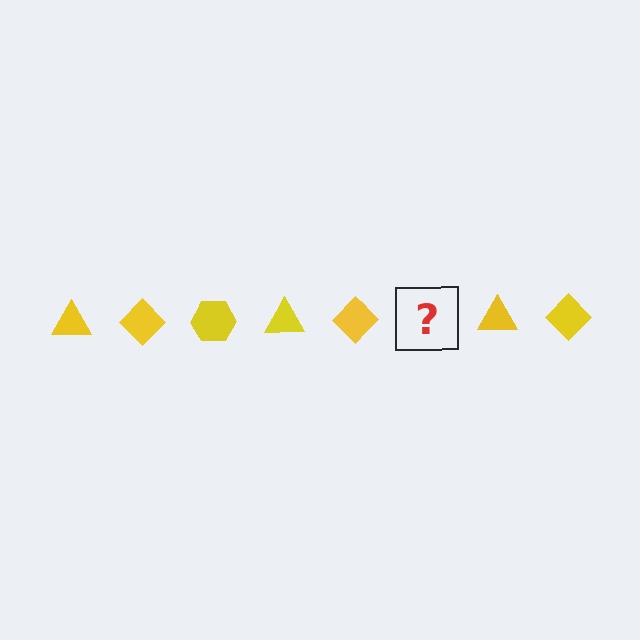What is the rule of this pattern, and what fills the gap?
The rule is that the pattern cycles through triangle, diamond, hexagon shapes in yellow. The gap should be filled with a yellow hexagon.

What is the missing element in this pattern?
The missing element is a yellow hexagon.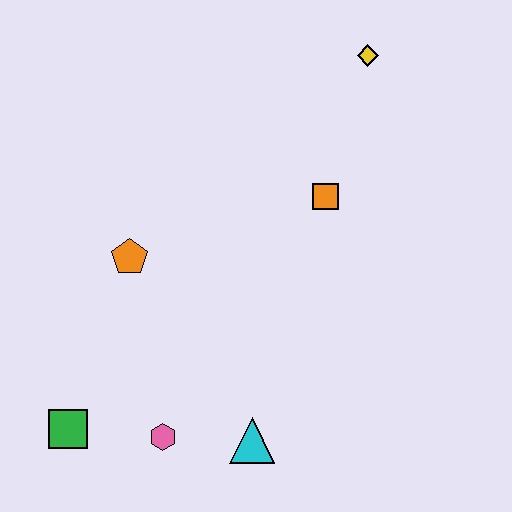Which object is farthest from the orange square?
The green square is farthest from the orange square.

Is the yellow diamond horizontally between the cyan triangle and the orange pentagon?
No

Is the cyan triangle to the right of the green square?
Yes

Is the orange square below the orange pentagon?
No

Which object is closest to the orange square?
The yellow diamond is closest to the orange square.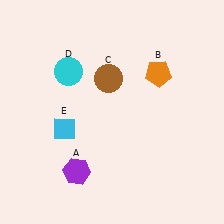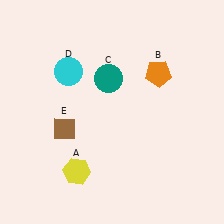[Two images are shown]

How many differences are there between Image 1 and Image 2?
There are 3 differences between the two images.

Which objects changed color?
A changed from purple to yellow. C changed from brown to teal. E changed from cyan to brown.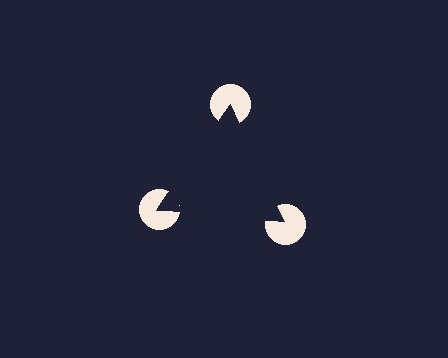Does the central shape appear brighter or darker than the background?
It typically appears slightly darker than the background, even though no actual brightness change is drawn.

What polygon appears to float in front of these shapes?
An illusory triangle — its edges are inferred from the aligned wedge cuts in the pac-man discs, not physically drawn.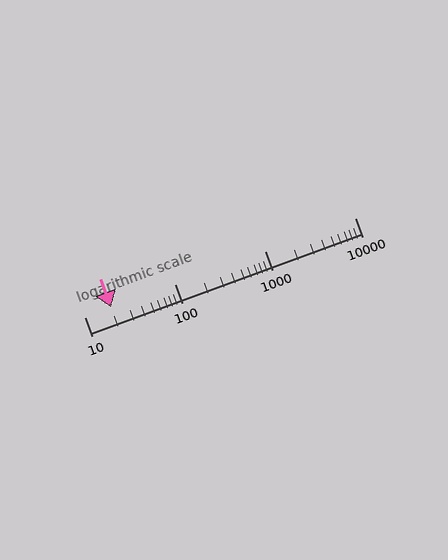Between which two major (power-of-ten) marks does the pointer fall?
The pointer is between 10 and 100.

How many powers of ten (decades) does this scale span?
The scale spans 3 decades, from 10 to 10000.